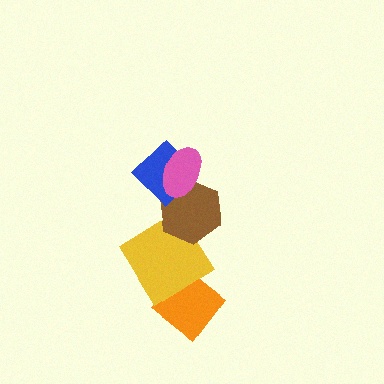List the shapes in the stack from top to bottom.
From top to bottom: the pink ellipse, the blue diamond, the brown hexagon, the yellow diamond, the orange diamond.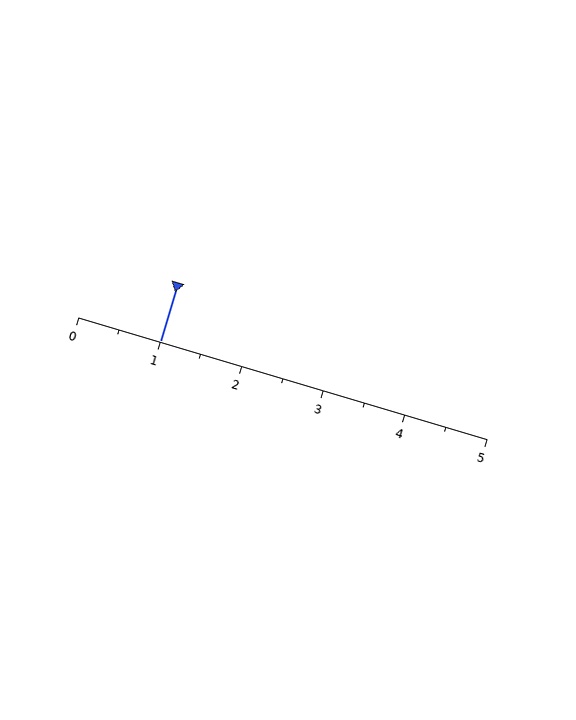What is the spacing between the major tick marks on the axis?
The major ticks are spaced 1 apart.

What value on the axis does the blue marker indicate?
The marker indicates approximately 1.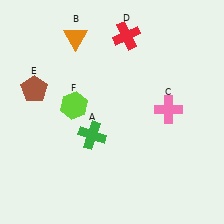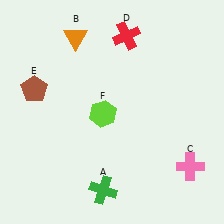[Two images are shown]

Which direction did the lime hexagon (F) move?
The lime hexagon (F) moved right.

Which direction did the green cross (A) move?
The green cross (A) moved down.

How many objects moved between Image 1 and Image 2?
3 objects moved between the two images.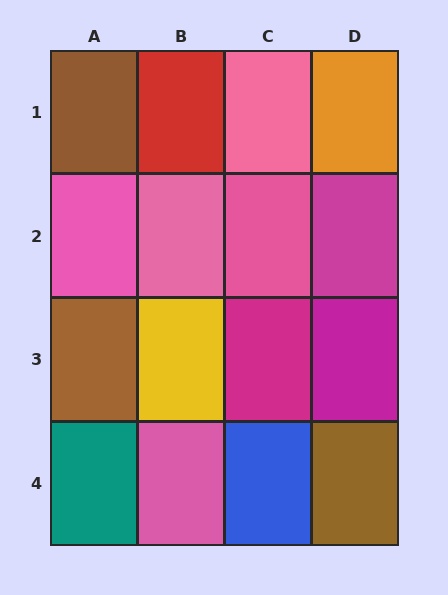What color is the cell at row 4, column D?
Brown.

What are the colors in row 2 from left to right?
Pink, pink, pink, magenta.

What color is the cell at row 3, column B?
Yellow.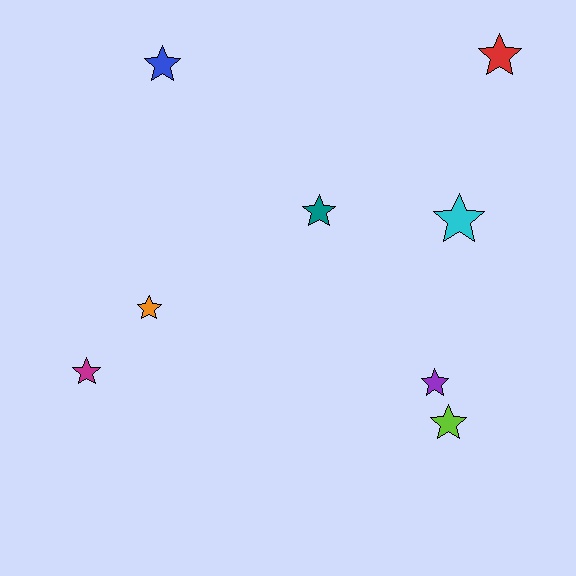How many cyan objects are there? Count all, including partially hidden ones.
There is 1 cyan object.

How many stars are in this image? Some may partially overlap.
There are 8 stars.